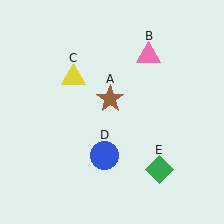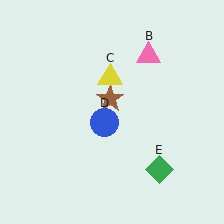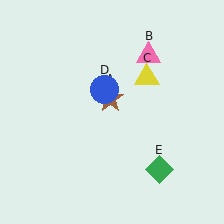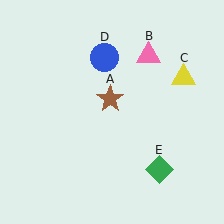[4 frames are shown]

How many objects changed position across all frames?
2 objects changed position: yellow triangle (object C), blue circle (object D).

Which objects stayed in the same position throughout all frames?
Brown star (object A) and pink triangle (object B) and green diamond (object E) remained stationary.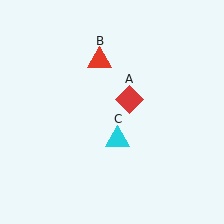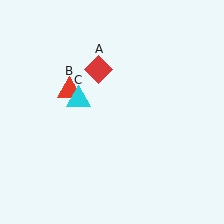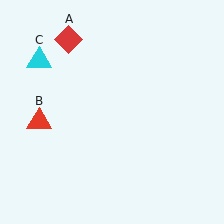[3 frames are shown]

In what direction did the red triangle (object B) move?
The red triangle (object B) moved down and to the left.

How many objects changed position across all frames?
3 objects changed position: red diamond (object A), red triangle (object B), cyan triangle (object C).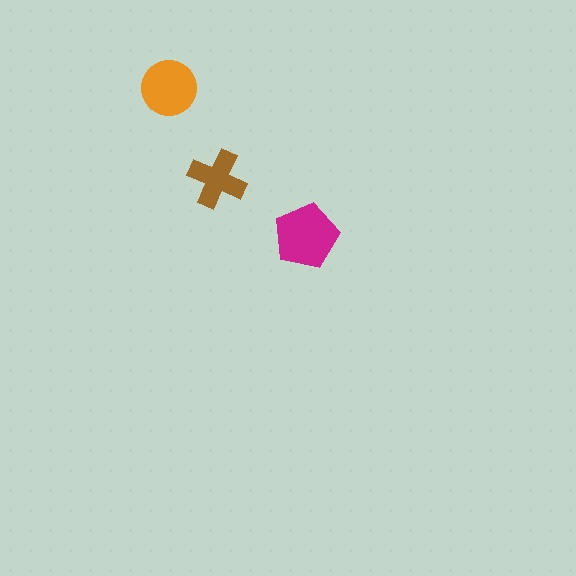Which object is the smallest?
The brown cross.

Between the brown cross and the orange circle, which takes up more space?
The orange circle.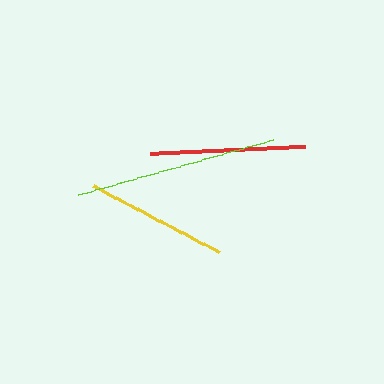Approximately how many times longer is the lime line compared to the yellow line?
The lime line is approximately 1.4 times the length of the yellow line.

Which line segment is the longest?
The lime line is the longest at approximately 202 pixels.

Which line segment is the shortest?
The yellow line is the shortest at approximately 143 pixels.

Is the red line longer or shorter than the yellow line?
The red line is longer than the yellow line.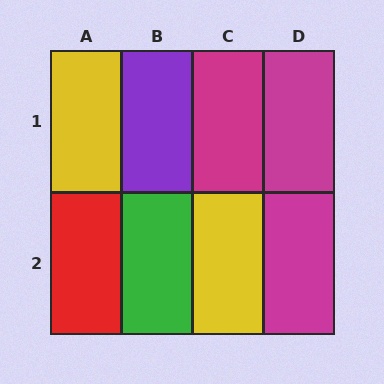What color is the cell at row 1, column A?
Yellow.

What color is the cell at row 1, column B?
Purple.